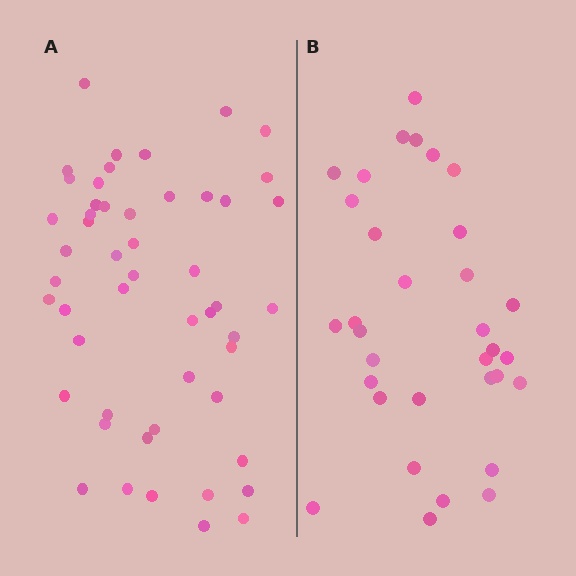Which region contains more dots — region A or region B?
Region A (the left region) has more dots.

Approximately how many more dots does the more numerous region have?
Region A has approximately 20 more dots than region B.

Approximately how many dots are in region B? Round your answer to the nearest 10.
About 30 dots. (The exact count is 33, which rounds to 30.)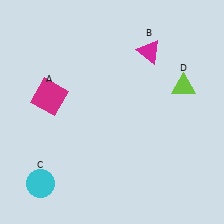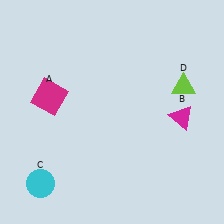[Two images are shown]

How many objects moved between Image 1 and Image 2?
1 object moved between the two images.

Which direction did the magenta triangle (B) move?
The magenta triangle (B) moved down.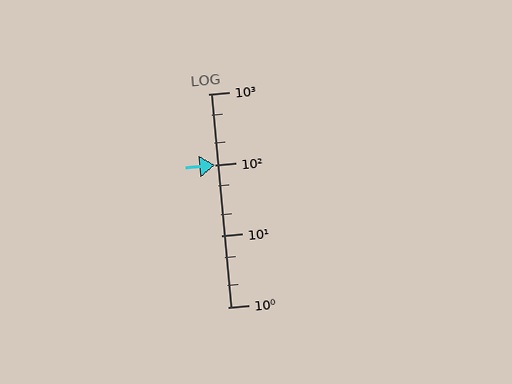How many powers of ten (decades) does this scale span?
The scale spans 3 decades, from 1 to 1000.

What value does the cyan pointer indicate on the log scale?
The pointer indicates approximately 100.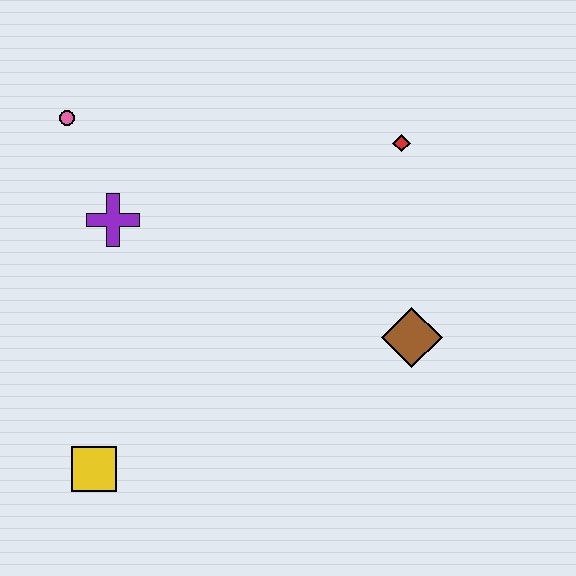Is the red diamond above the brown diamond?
Yes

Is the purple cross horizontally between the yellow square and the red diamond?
Yes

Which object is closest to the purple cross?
The pink circle is closest to the purple cross.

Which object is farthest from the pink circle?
The brown diamond is farthest from the pink circle.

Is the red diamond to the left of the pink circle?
No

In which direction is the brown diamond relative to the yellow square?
The brown diamond is to the right of the yellow square.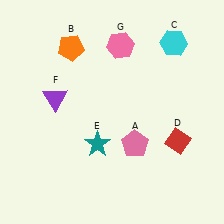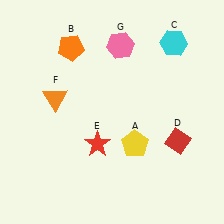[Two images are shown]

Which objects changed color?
A changed from pink to yellow. E changed from teal to red. F changed from purple to orange.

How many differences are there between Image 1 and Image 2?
There are 3 differences between the two images.